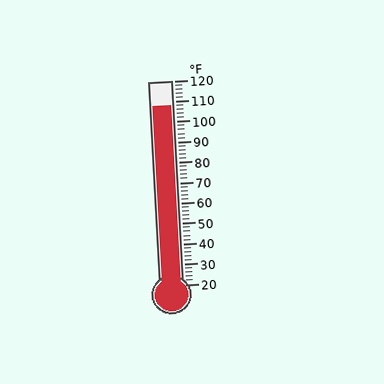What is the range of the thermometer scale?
The thermometer scale ranges from 20°F to 120°F.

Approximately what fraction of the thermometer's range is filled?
The thermometer is filled to approximately 90% of its range.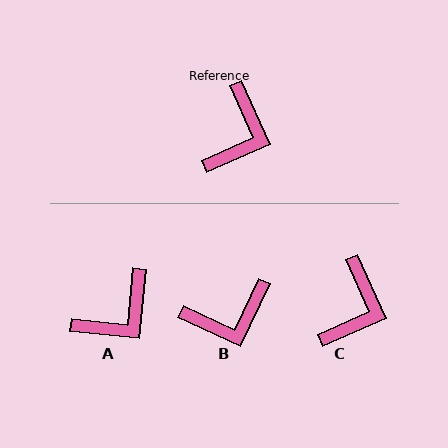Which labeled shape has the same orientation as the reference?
C.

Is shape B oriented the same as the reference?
No, it is off by about 49 degrees.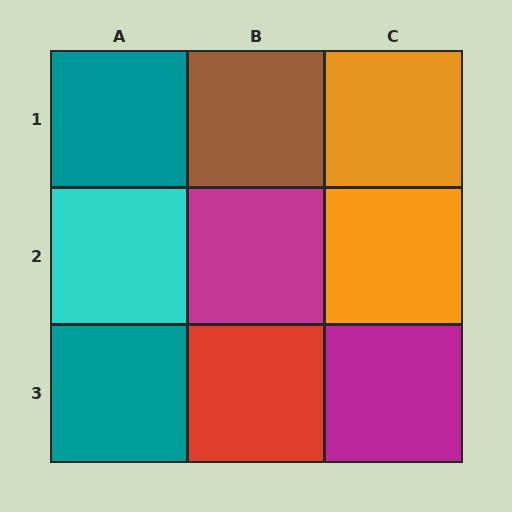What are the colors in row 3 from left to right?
Teal, red, magenta.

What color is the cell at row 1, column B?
Brown.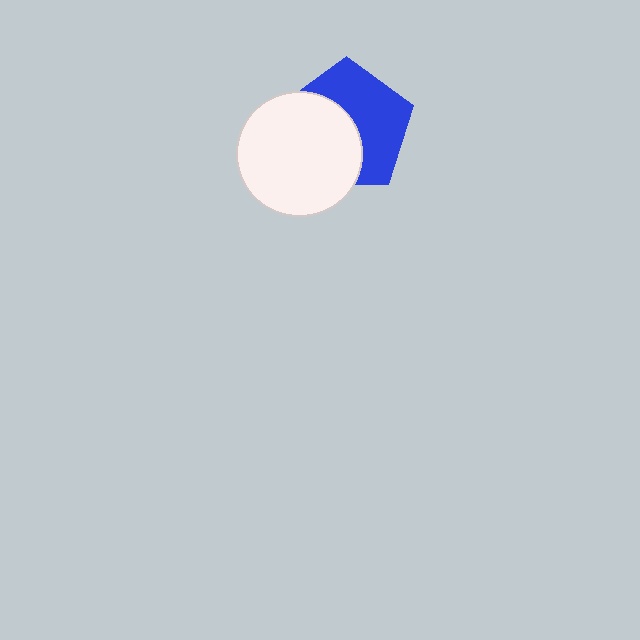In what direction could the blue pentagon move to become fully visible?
The blue pentagon could move toward the upper-right. That would shift it out from behind the white circle entirely.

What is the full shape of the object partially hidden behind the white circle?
The partially hidden object is a blue pentagon.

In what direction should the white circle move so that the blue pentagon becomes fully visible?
The white circle should move toward the lower-left. That is the shortest direction to clear the overlap and leave the blue pentagon fully visible.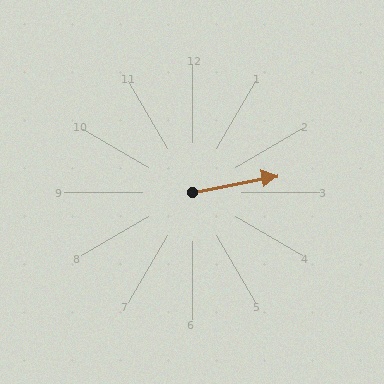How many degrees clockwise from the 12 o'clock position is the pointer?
Approximately 79 degrees.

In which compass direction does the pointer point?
East.